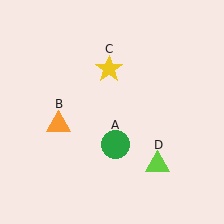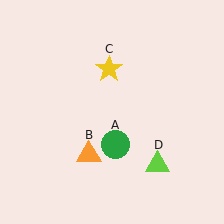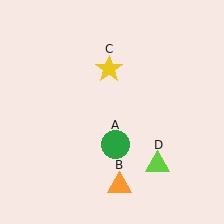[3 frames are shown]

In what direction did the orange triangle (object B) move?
The orange triangle (object B) moved down and to the right.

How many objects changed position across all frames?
1 object changed position: orange triangle (object B).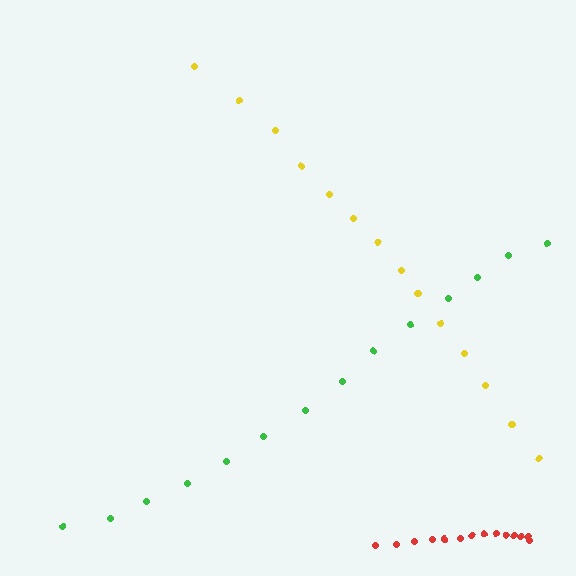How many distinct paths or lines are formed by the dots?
There are 3 distinct paths.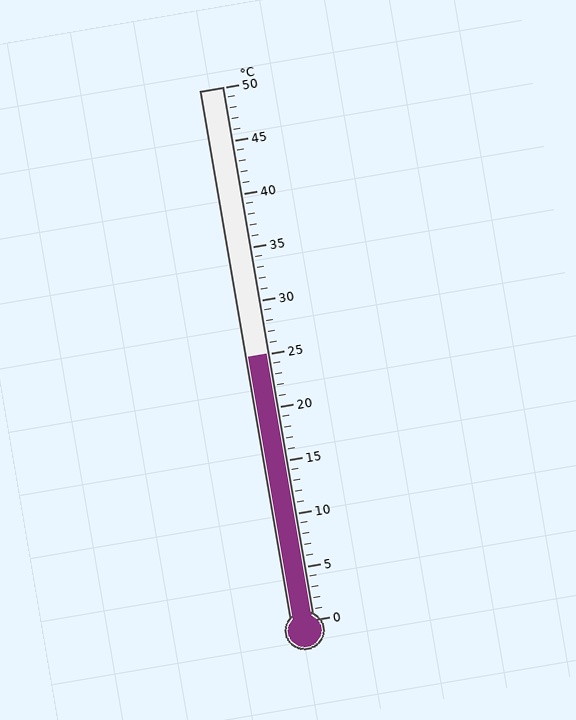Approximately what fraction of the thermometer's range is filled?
The thermometer is filled to approximately 50% of its range.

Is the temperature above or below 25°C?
The temperature is at 25°C.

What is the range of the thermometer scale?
The thermometer scale ranges from 0°C to 50°C.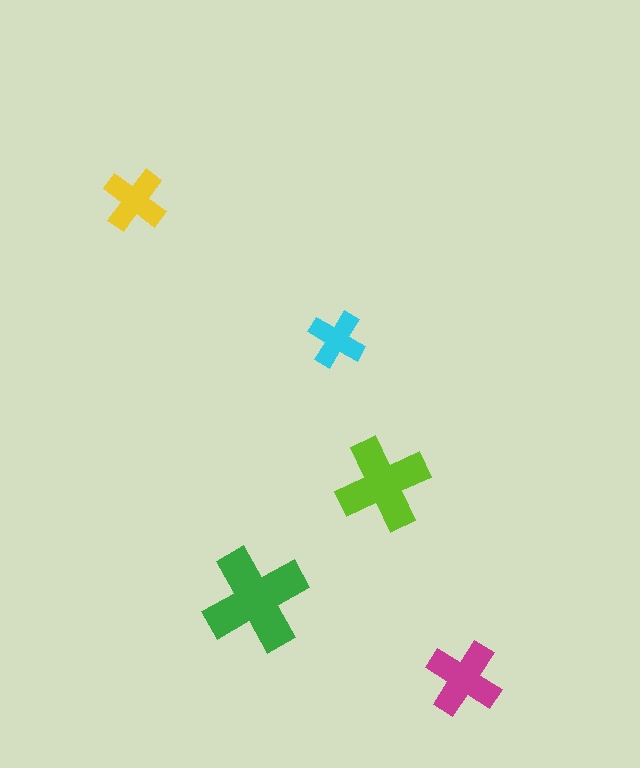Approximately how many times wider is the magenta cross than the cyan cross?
About 1.5 times wider.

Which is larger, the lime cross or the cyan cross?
The lime one.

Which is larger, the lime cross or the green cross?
The green one.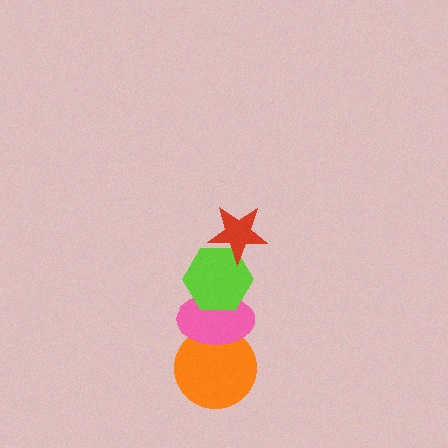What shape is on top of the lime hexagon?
The red star is on top of the lime hexagon.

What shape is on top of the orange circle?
The pink ellipse is on top of the orange circle.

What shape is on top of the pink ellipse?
The lime hexagon is on top of the pink ellipse.